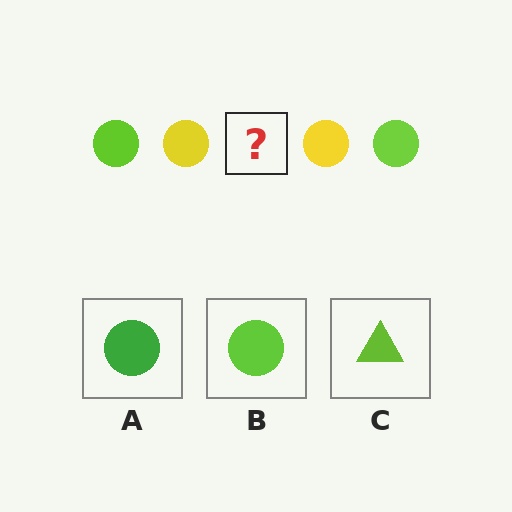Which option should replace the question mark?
Option B.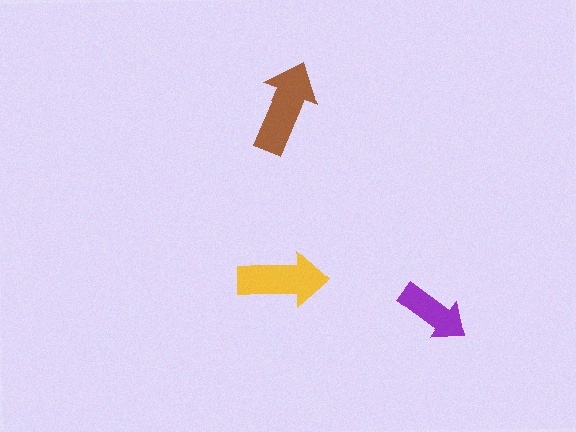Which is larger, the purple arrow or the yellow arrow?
The yellow one.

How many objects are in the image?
There are 3 objects in the image.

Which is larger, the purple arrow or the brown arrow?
The brown one.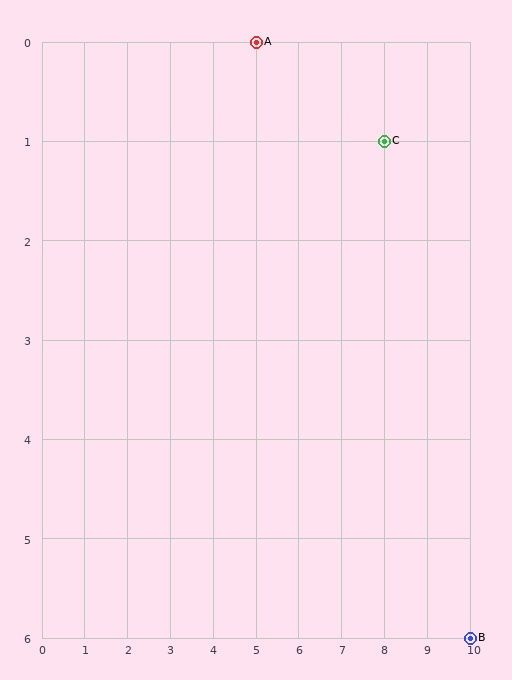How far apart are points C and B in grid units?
Points C and B are 2 columns and 5 rows apart (about 5.4 grid units diagonally).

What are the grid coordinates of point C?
Point C is at grid coordinates (8, 1).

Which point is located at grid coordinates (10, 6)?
Point B is at (10, 6).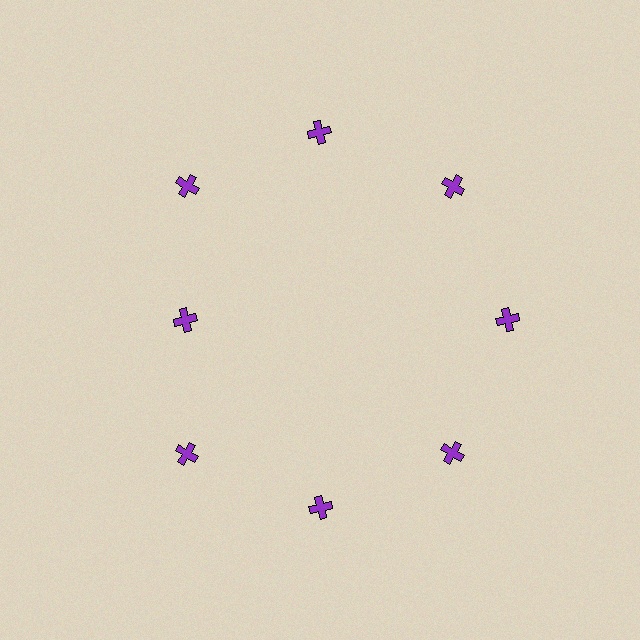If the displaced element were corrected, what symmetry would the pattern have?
It would have 8-fold rotational symmetry — the pattern would map onto itself every 45 degrees.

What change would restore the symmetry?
The symmetry would be restored by moving it outward, back onto the ring so that all 8 crosses sit at equal angles and equal distance from the center.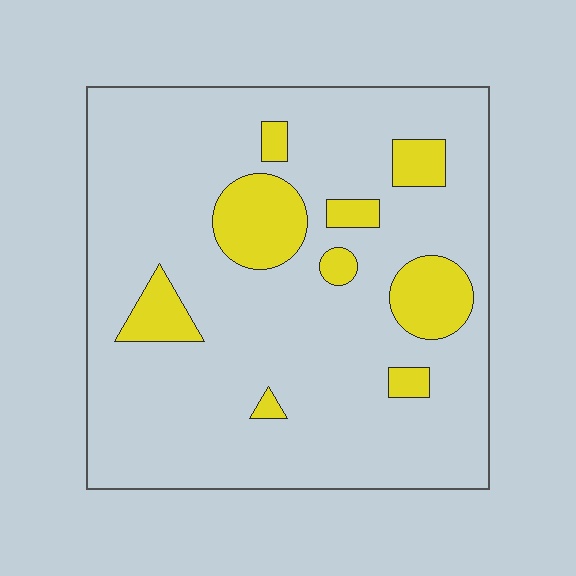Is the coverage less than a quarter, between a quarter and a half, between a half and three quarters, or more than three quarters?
Less than a quarter.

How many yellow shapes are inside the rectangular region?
9.